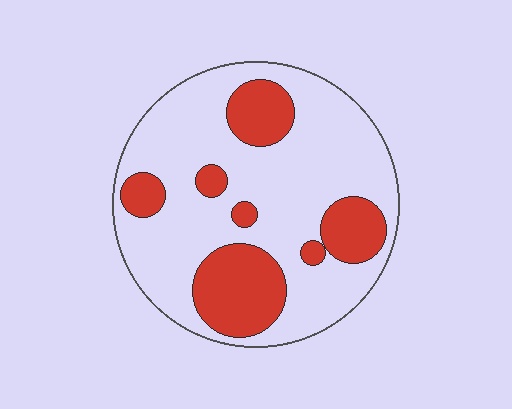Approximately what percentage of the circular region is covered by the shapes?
Approximately 30%.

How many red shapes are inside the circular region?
7.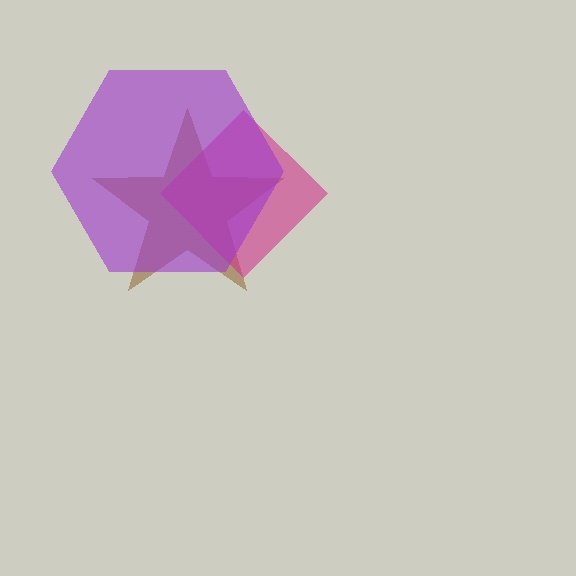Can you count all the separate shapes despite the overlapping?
Yes, there are 3 separate shapes.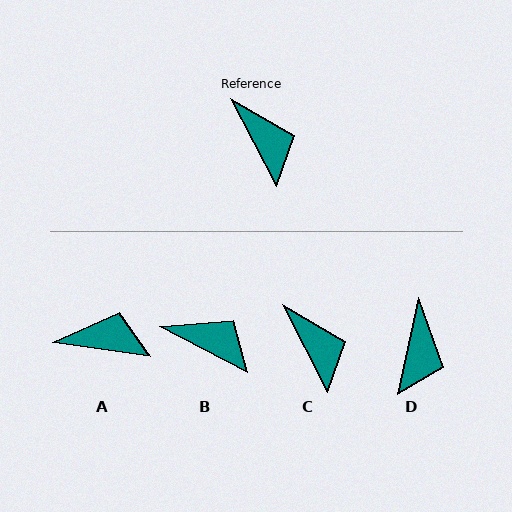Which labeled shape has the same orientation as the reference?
C.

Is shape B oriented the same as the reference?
No, it is off by about 35 degrees.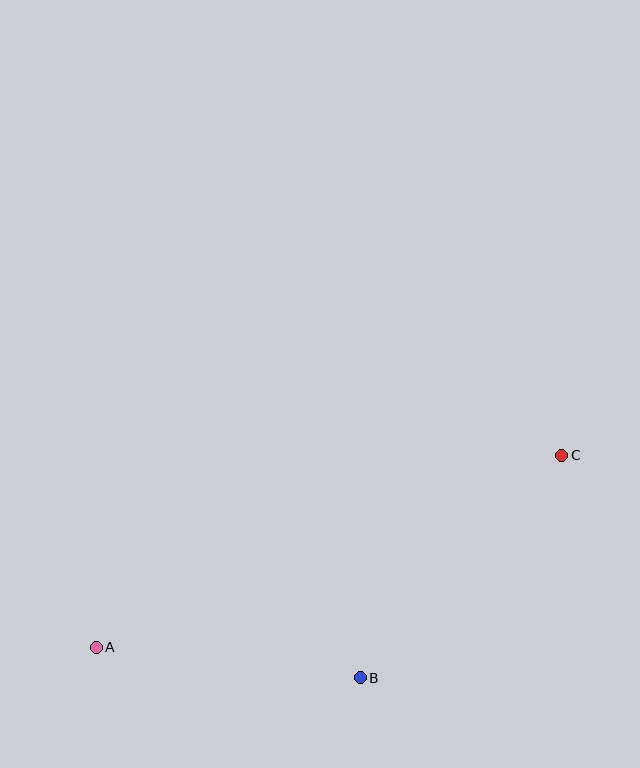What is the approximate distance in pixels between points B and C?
The distance between B and C is approximately 300 pixels.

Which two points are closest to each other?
Points A and B are closest to each other.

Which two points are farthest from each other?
Points A and C are farthest from each other.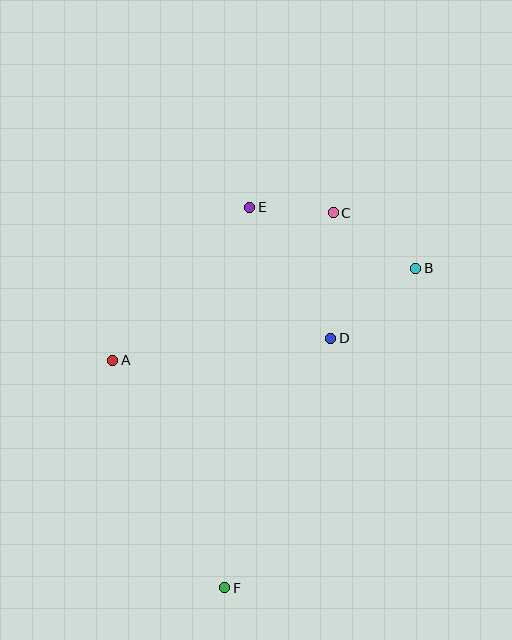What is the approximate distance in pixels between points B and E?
The distance between B and E is approximately 177 pixels.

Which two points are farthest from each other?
Points C and F are farthest from each other.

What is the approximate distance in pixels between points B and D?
The distance between B and D is approximately 110 pixels.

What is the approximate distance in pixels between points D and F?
The distance between D and F is approximately 271 pixels.